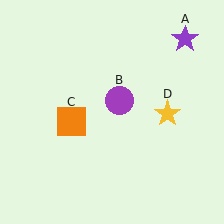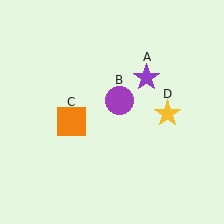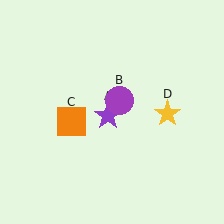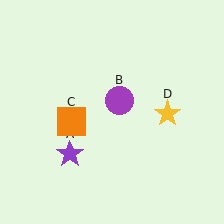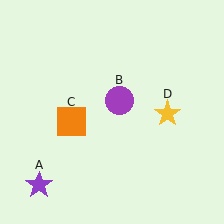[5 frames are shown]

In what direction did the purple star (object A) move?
The purple star (object A) moved down and to the left.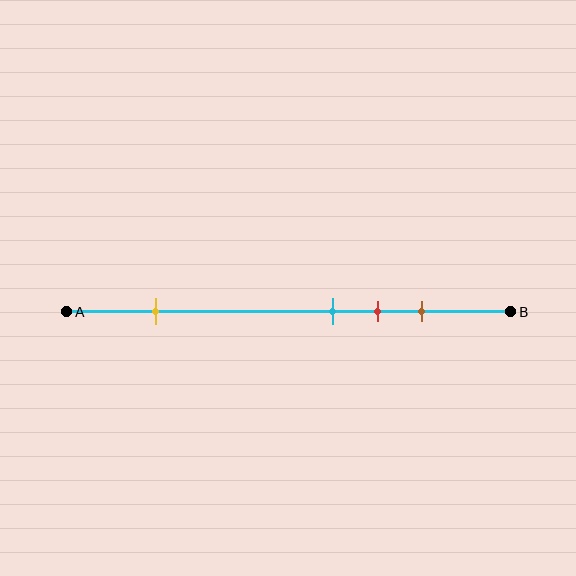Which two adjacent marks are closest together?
The cyan and red marks are the closest adjacent pair.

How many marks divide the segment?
There are 4 marks dividing the segment.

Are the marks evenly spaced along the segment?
No, the marks are not evenly spaced.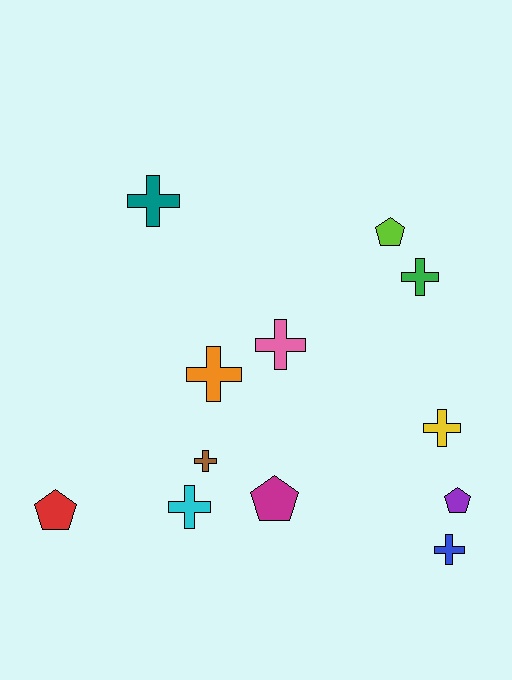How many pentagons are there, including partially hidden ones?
There are 4 pentagons.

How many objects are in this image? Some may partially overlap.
There are 12 objects.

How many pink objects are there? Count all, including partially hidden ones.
There is 1 pink object.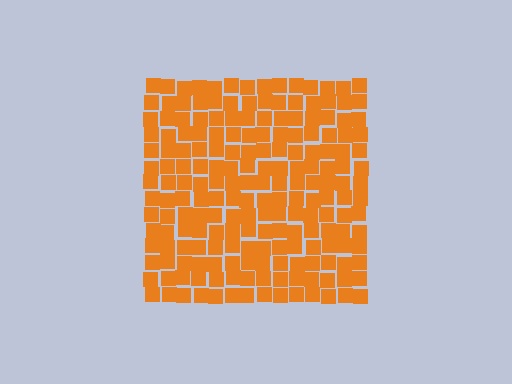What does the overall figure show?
The overall figure shows a square.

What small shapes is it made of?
It is made of small squares.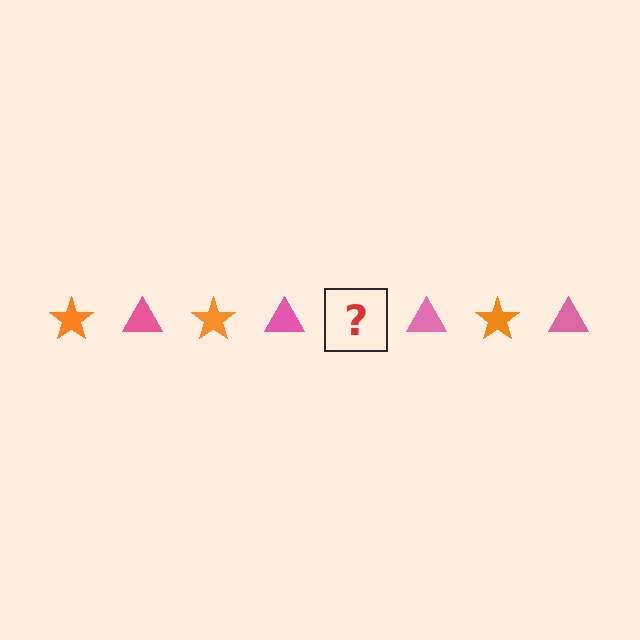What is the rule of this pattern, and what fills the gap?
The rule is that the pattern alternates between orange star and pink triangle. The gap should be filled with an orange star.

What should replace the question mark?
The question mark should be replaced with an orange star.